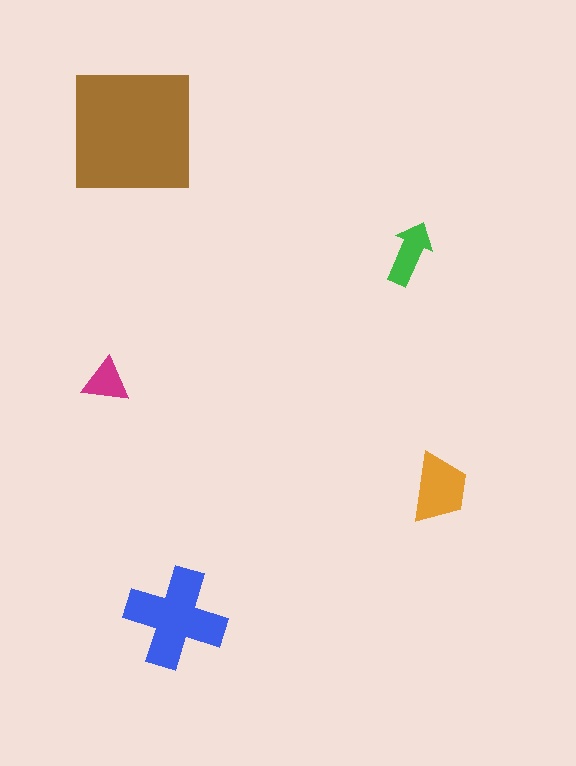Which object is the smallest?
The magenta triangle.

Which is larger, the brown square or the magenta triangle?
The brown square.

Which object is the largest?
The brown square.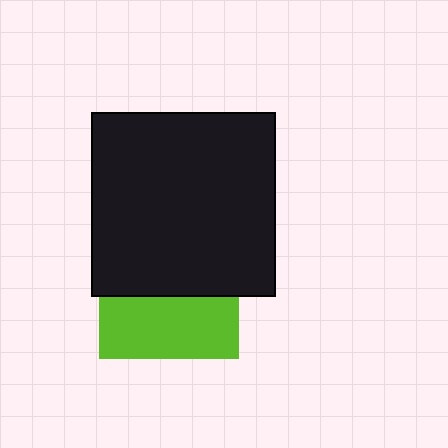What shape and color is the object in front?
The object in front is a black square.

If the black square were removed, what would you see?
You would see the complete lime square.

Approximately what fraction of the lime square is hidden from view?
Roughly 56% of the lime square is hidden behind the black square.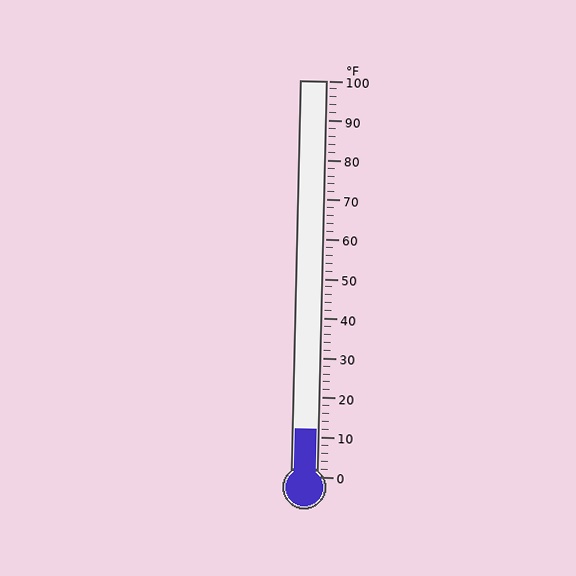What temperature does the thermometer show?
The thermometer shows approximately 12°F.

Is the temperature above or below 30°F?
The temperature is below 30°F.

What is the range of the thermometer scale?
The thermometer scale ranges from 0°F to 100°F.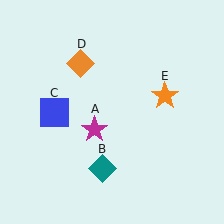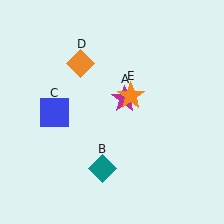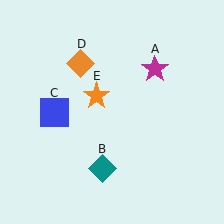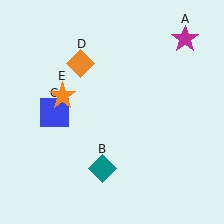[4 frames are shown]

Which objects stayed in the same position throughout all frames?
Teal diamond (object B) and blue square (object C) and orange diamond (object D) remained stationary.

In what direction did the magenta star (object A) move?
The magenta star (object A) moved up and to the right.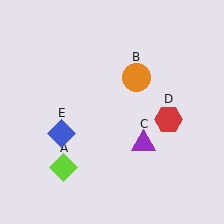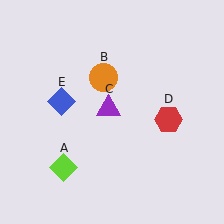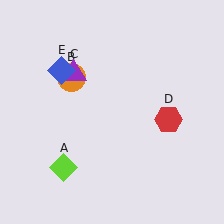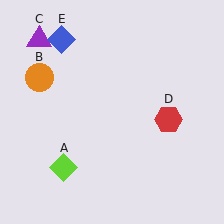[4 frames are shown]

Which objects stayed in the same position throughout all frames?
Lime diamond (object A) and red hexagon (object D) remained stationary.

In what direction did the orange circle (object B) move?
The orange circle (object B) moved left.